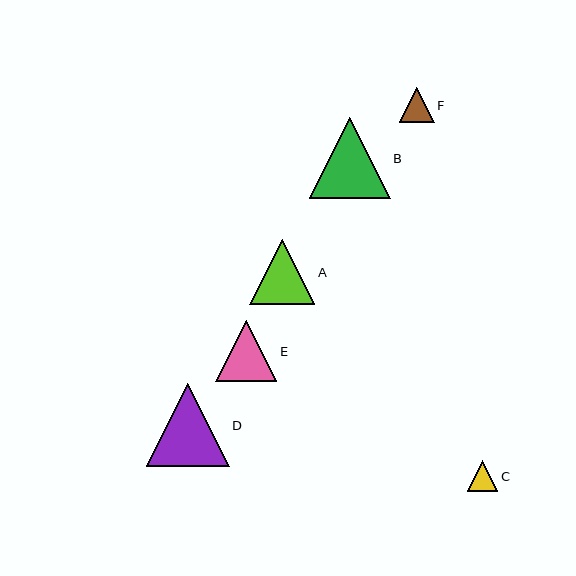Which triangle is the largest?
Triangle D is the largest with a size of approximately 83 pixels.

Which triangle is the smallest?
Triangle C is the smallest with a size of approximately 31 pixels.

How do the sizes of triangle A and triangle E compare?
Triangle A and triangle E are approximately the same size.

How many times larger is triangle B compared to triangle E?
Triangle B is approximately 1.3 times the size of triangle E.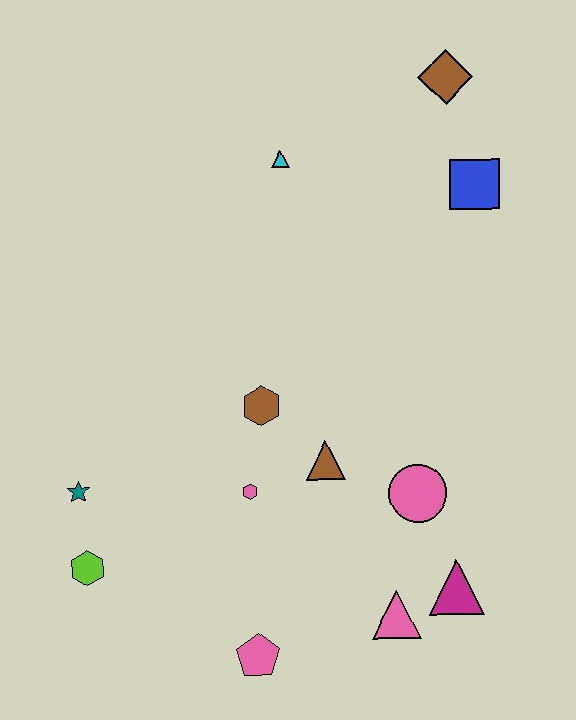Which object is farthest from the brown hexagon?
The brown diamond is farthest from the brown hexagon.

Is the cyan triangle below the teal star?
No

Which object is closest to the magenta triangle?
The pink triangle is closest to the magenta triangle.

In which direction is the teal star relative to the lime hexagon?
The teal star is above the lime hexagon.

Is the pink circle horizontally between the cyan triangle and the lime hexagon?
No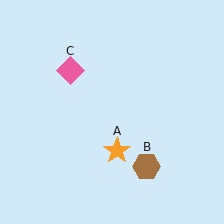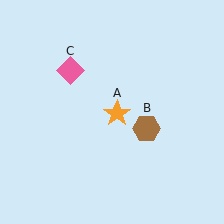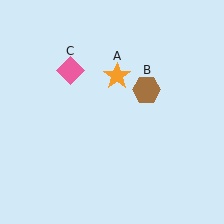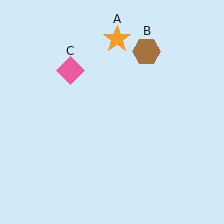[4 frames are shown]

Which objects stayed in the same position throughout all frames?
Pink diamond (object C) remained stationary.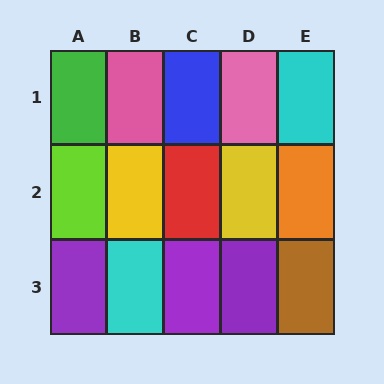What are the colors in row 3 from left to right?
Purple, cyan, purple, purple, brown.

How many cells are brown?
1 cell is brown.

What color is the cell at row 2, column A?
Lime.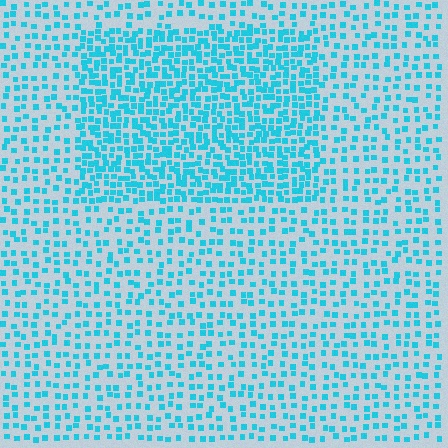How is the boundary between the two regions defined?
The boundary is defined by a change in element density (approximately 2.0x ratio). All elements are the same color, size, and shape.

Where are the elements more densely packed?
The elements are more densely packed inside the rectangle boundary.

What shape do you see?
I see a rectangle.